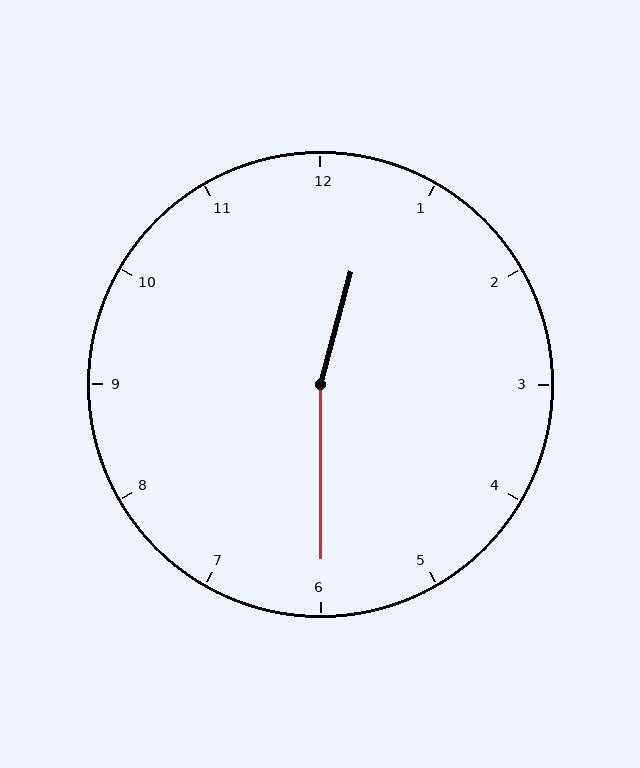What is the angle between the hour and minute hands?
Approximately 165 degrees.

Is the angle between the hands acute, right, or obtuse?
It is obtuse.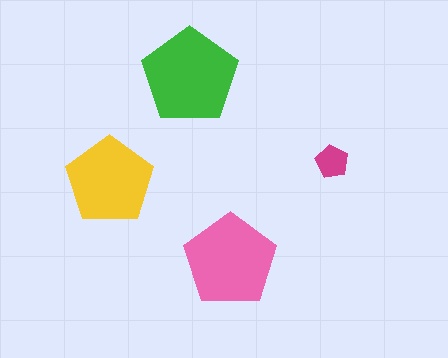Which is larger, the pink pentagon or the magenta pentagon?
The pink one.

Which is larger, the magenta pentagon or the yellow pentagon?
The yellow one.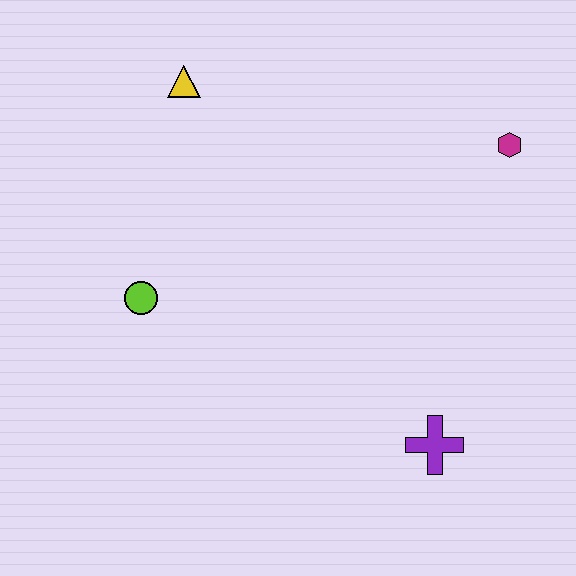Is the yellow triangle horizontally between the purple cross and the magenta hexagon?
No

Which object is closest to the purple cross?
The magenta hexagon is closest to the purple cross.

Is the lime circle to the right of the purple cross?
No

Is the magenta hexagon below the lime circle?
No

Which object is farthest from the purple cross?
The yellow triangle is farthest from the purple cross.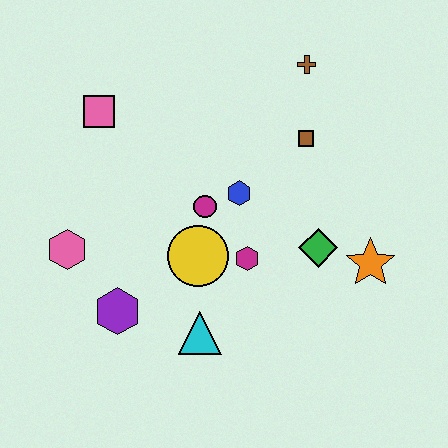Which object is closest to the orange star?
The green diamond is closest to the orange star.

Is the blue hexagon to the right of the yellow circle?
Yes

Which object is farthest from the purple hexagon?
The brown cross is farthest from the purple hexagon.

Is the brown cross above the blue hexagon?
Yes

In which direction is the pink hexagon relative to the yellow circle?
The pink hexagon is to the left of the yellow circle.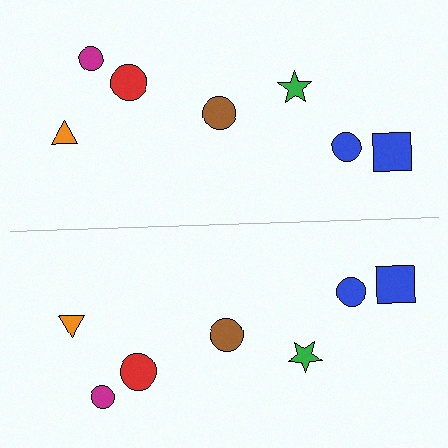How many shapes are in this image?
There are 14 shapes in this image.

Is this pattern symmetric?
Yes, this pattern has bilateral (reflection) symmetry.